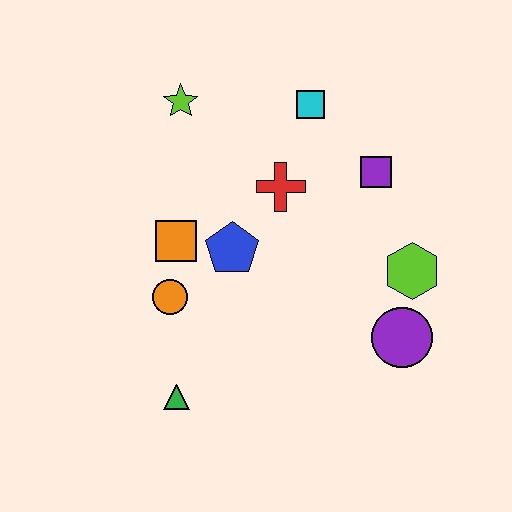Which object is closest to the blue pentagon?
The orange square is closest to the blue pentagon.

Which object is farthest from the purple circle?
The lime star is farthest from the purple circle.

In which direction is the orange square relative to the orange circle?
The orange square is above the orange circle.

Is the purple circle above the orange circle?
No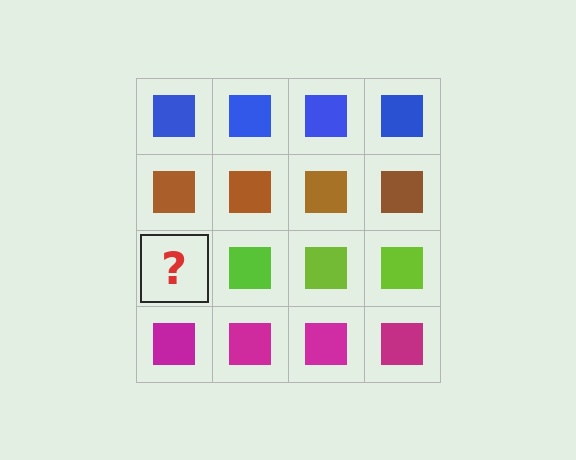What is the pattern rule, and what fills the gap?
The rule is that each row has a consistent color. The gap should be filled with a lime square.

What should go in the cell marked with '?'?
The missing cell should contain a lime square.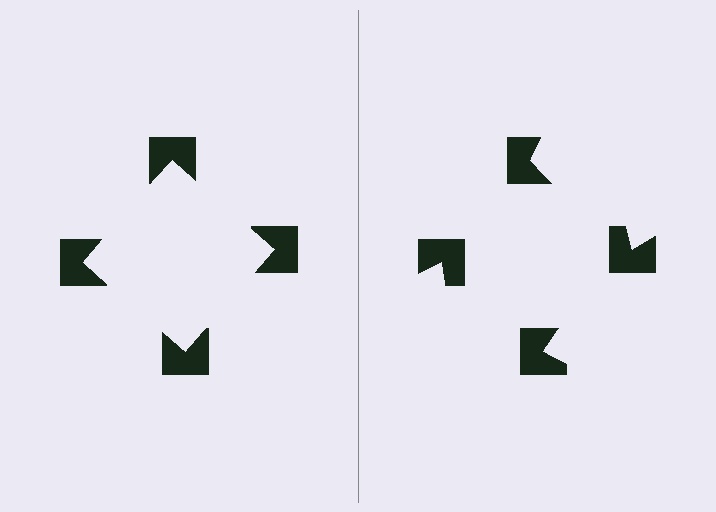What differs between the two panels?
The notched squares are positioned identically on both sides; only the wedge orientations differ. On the left they align to a square; on the right they are misaligned.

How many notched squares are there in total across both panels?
8 — 4 on each side.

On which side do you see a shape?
An illusory square appears on the left side. On the right side the wedge cuts are rotated, so no coherent shape forms.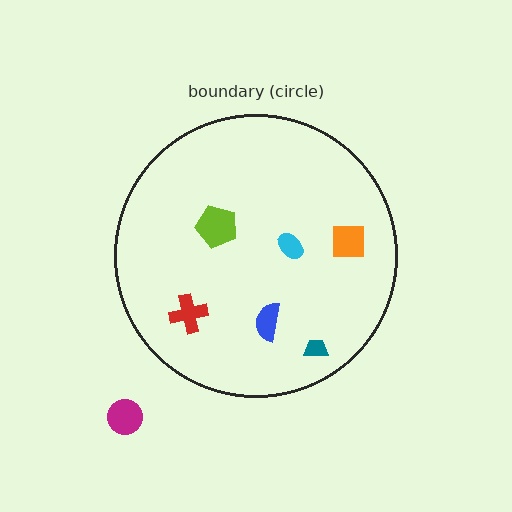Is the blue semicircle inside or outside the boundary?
Inside.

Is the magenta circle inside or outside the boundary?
Outside.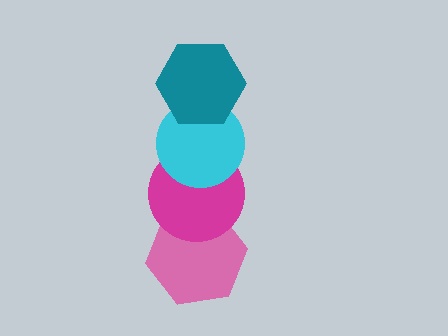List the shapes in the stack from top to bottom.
From top to bottom: the teal hexagon, the cyan circle, the magenta circle, the pink hexagon.